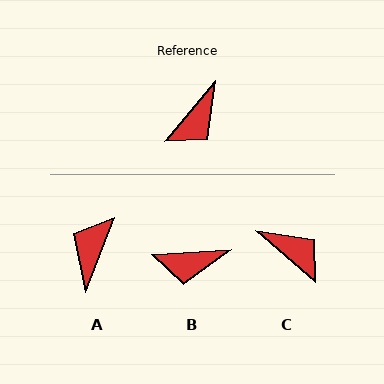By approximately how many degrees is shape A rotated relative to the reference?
Approximately 162 degrees clockwise.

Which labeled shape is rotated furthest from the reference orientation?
A, about 162 degrees away.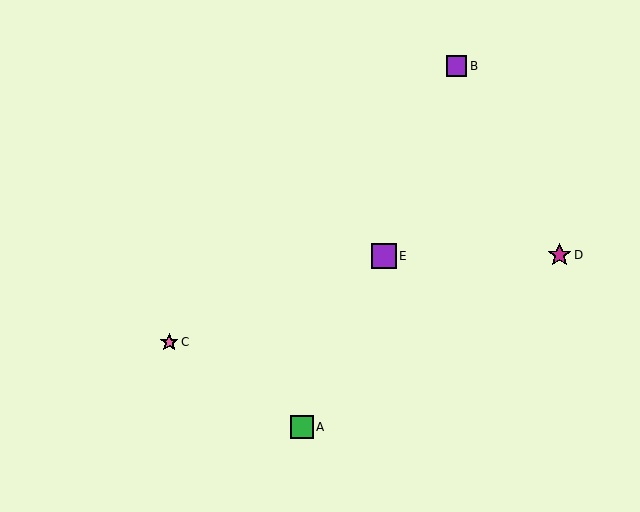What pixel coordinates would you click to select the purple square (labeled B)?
Click at (456, 66) to select the purple square B.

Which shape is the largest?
The purple square (labeled E) is the largest.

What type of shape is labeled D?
Shape D is a magenta star.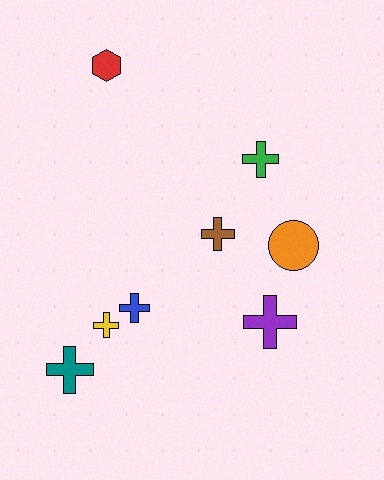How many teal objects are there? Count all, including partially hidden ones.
There is 1 teal object.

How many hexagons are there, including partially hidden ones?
There is 1 hexagon.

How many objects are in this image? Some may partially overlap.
There are 8 objects.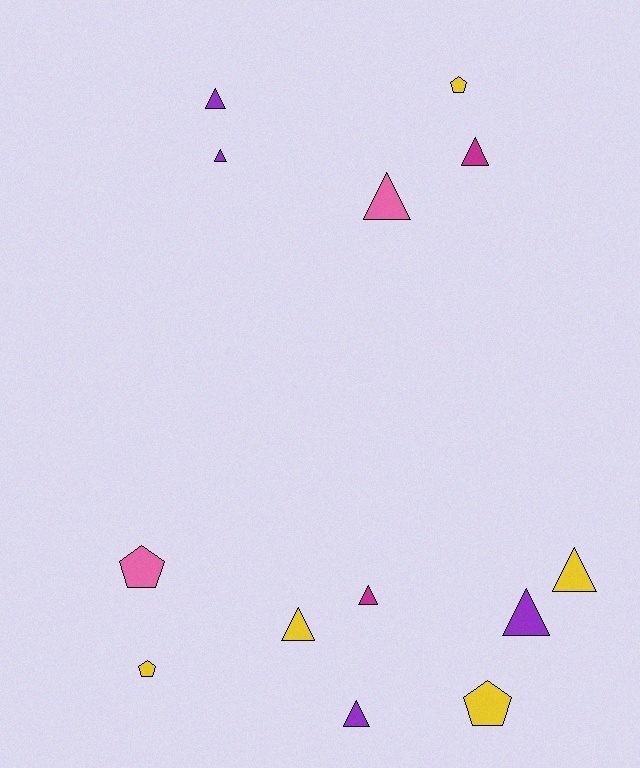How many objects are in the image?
There are 13 objects.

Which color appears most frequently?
Yellow, with 5 objects.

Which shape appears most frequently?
Triangle, with 9 objects.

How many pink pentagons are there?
There is 1 pink pentagon.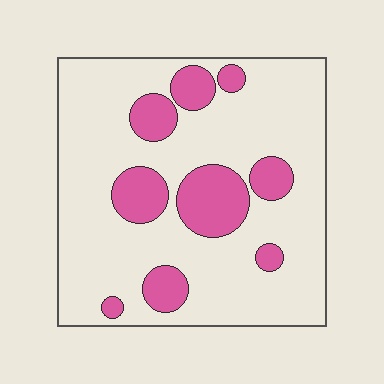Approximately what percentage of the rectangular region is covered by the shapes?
Approximately 20%.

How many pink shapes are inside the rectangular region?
9.